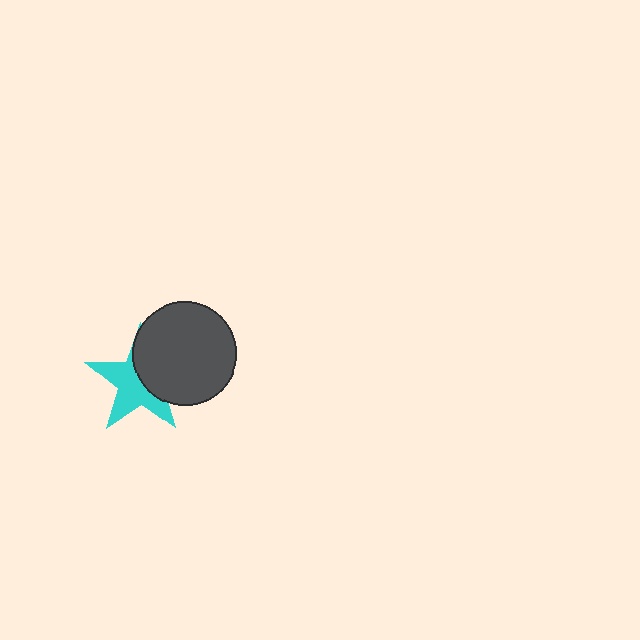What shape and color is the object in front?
The object in front is a dark gray circle.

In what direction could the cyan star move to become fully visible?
The cyan star could move left. That would shift it out from behind the dark gray circle entirely.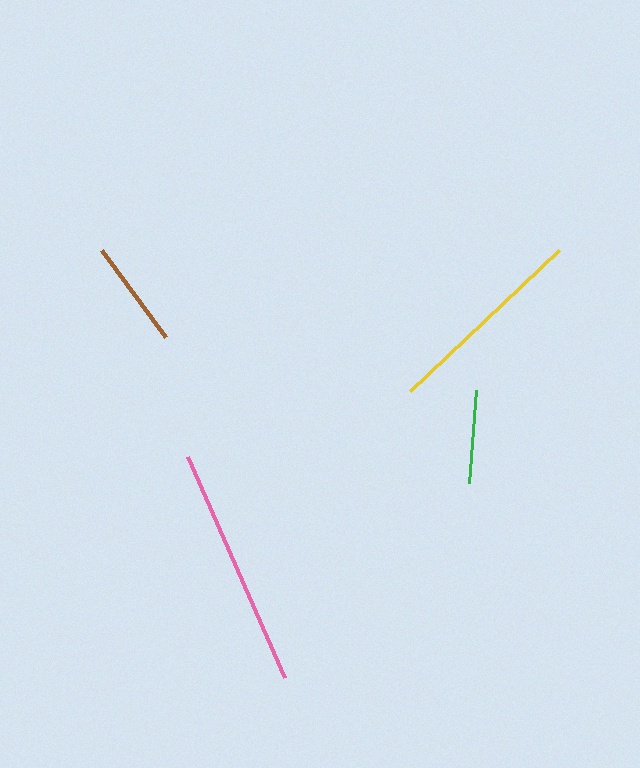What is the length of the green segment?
The green segment is approximately 93 pixels long.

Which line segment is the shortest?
The green line is the shortest at approximately 93 pixels.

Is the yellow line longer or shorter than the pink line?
The pink line is longer than the yellow line.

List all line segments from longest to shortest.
From longest to shortest: pink, yellow, brown, green.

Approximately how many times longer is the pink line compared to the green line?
The pink line is approximately 2.6 times the length of the green line.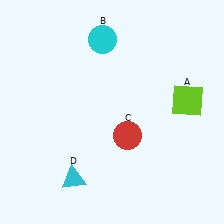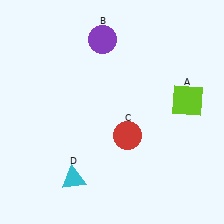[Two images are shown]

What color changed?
The circle (B) changed from cyan in Image 1 to purple in Image 2.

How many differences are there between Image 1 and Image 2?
There is 1 difference between the two images.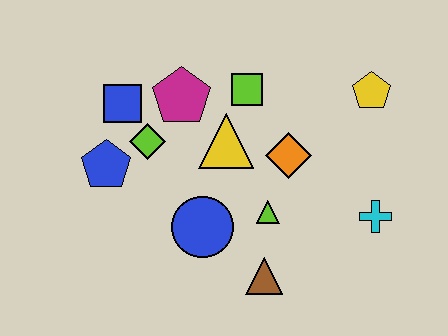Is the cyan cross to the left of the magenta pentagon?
No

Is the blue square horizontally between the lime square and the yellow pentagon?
No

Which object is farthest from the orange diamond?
The blue pentagon is farthest from the orange diamond.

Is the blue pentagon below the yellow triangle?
Yes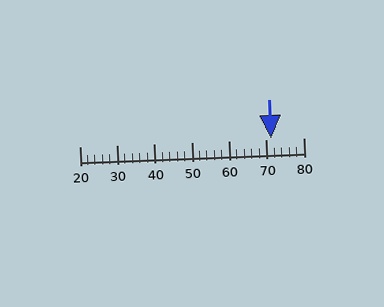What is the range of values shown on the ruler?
The ruler shows values from 20 to 80.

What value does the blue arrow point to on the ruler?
The blue arrow points to approximately 71.